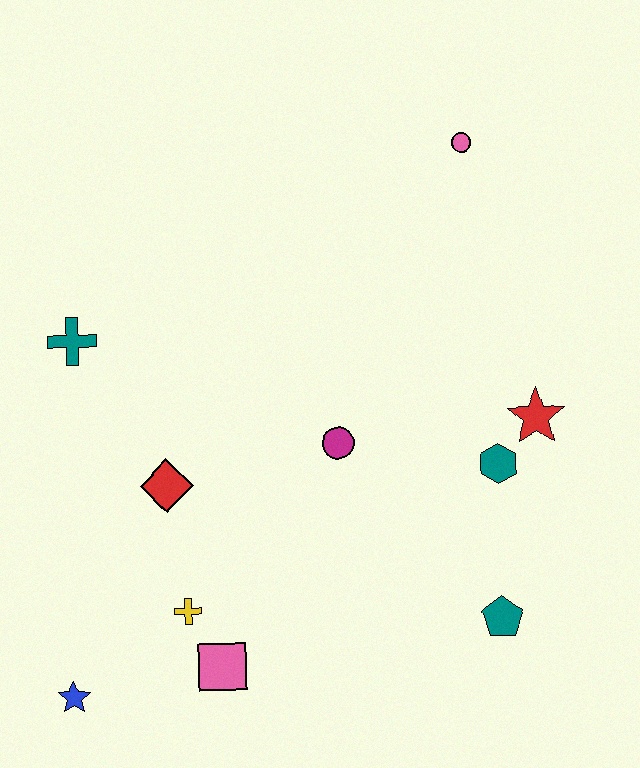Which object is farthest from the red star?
The blue star is farthest from the red star.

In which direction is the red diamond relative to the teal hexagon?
The red diamond is to the left of the teal hexagon.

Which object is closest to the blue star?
The yellow cross is closest to the blue star.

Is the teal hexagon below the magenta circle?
Yes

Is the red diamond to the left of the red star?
Yes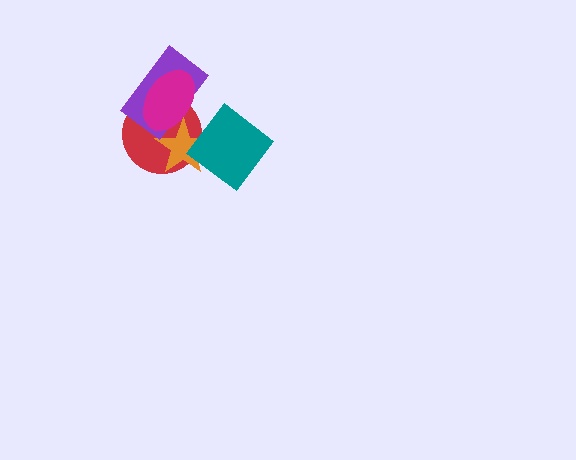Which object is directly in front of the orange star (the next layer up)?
The purple rectangle is directly in front of the orange star.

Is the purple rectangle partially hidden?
Yes, it is partially covered by another shape.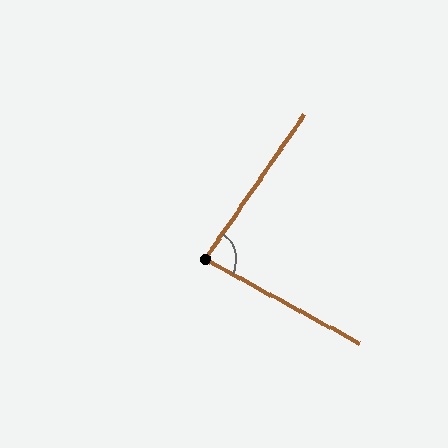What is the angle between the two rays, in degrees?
Approximately 84 degrees.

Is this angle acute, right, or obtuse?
It is acute.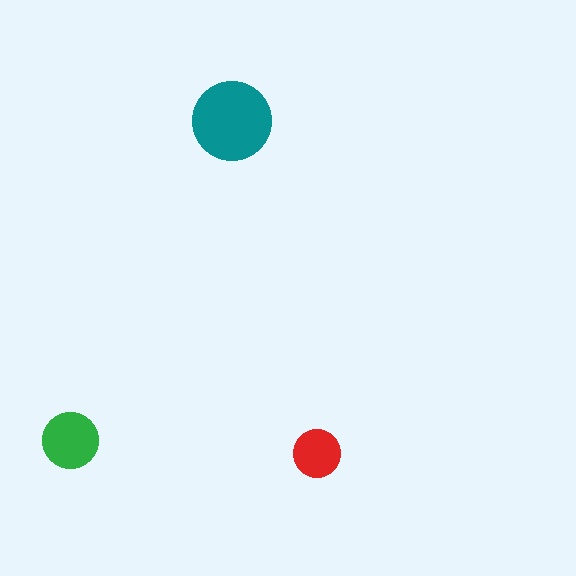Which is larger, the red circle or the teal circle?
The teal one.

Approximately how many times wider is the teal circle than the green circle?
About 1.5 times wider.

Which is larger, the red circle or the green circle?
The green one.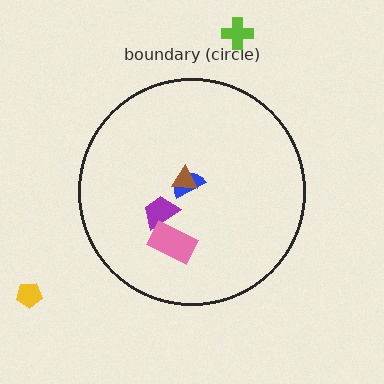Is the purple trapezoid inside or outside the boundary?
Inside.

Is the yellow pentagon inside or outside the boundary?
Outside.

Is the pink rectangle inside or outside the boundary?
Inside.